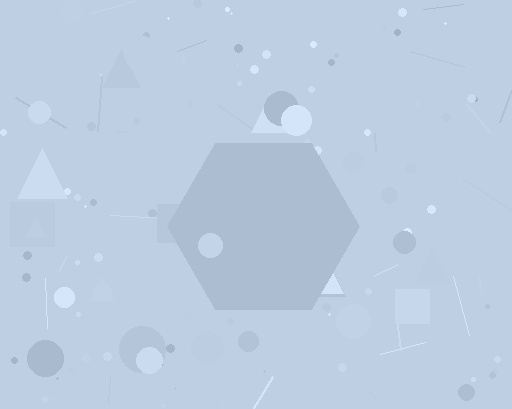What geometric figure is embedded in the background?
A hexagon is embedded in the background.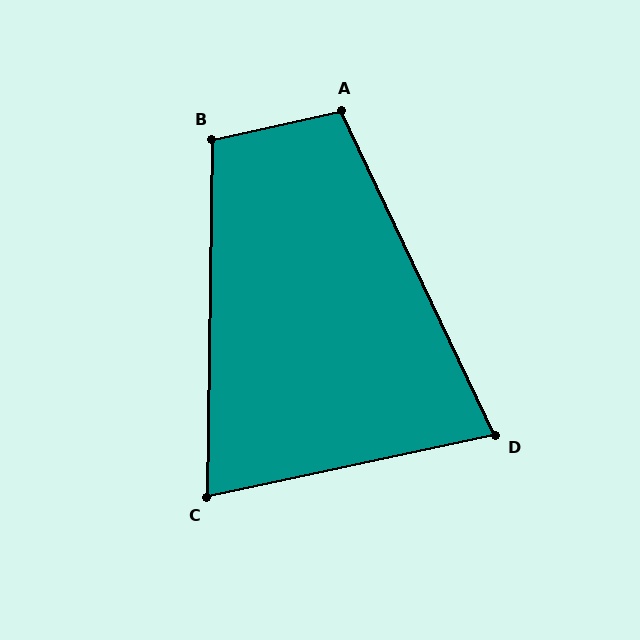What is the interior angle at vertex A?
Approximately 103 degrees (obtuse).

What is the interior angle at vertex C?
Approximately 77 degrees (acute).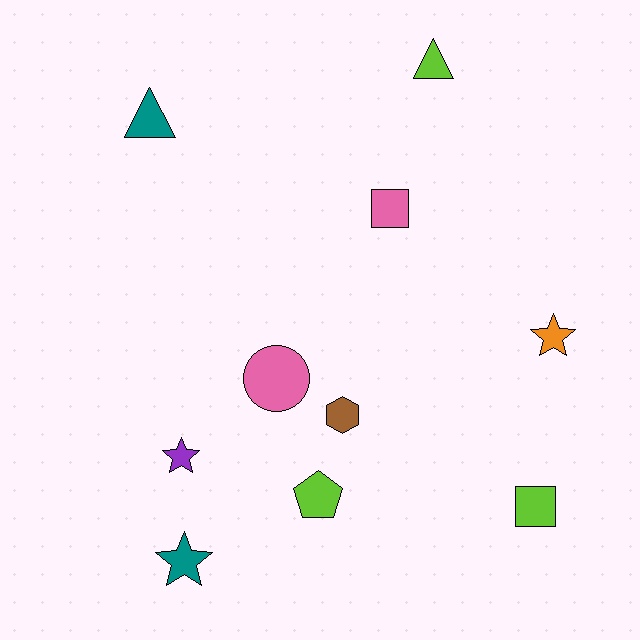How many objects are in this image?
There are 10 objects.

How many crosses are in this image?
There are no crosses.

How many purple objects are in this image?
There is 1 purple object.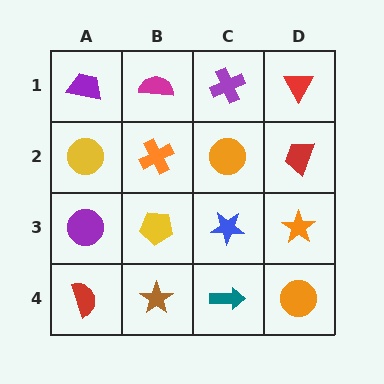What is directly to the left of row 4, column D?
A teal arrow.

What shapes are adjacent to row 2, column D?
A red triangle (row 1, column D), an orange star (row 3, column D), an orange circle (row 2, column C).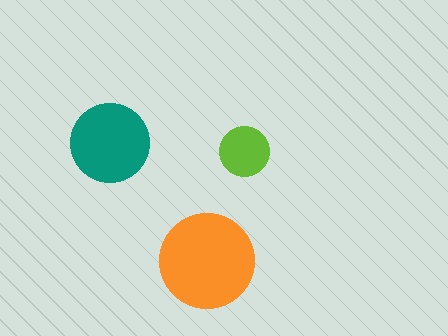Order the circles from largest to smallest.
the orange one, the teal one, the lime one.